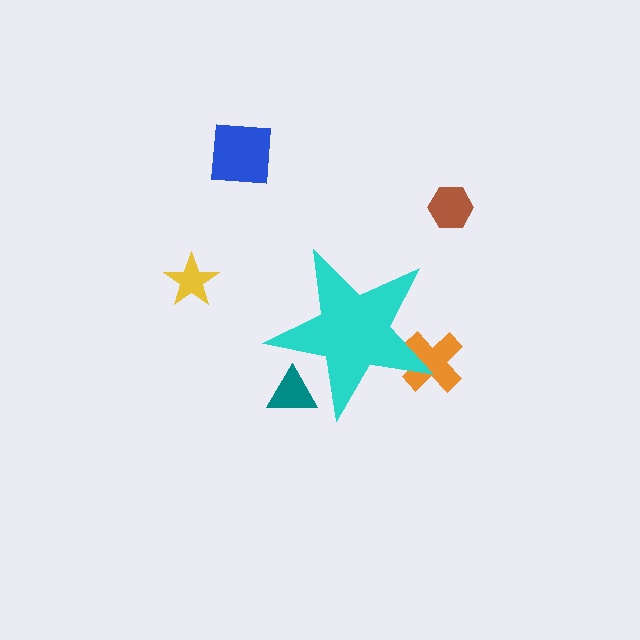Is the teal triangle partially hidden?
Yes, the teal triangle is partially hidden behind the cyan star.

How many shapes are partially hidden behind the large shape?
2 shapes are partially hidden.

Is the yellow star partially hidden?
No, the yellow star is fully visible.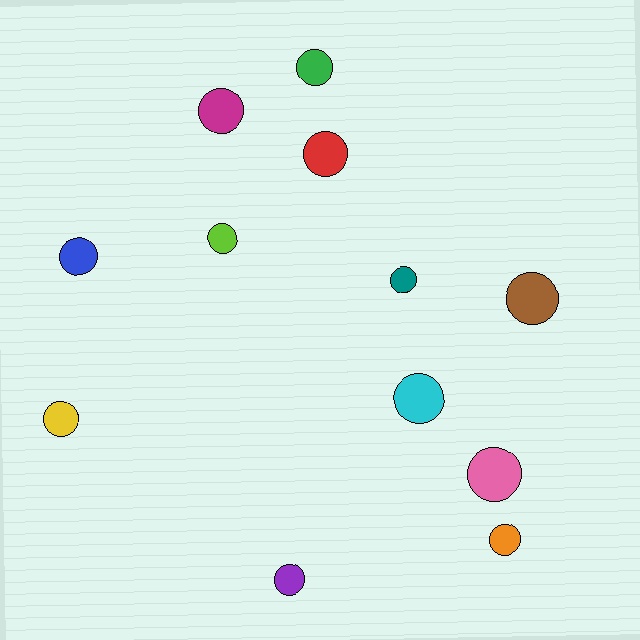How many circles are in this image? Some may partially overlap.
There are 12 circles.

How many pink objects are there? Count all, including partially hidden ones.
There is 1 pink object.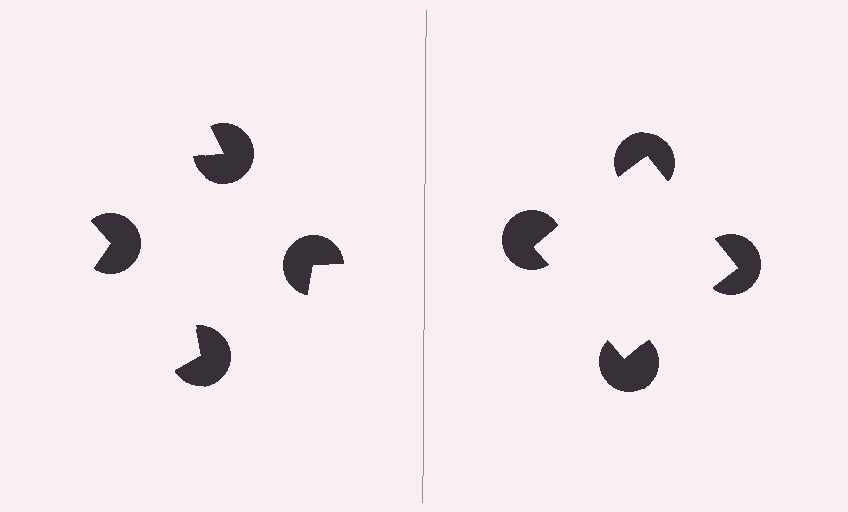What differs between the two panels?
The pac-man discs are positioned identically on both sides; only the wedge orientations differ. On the right they align to a square; on the left they are misaligned.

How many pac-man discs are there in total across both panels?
8 — 4 on each side.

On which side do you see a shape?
An illusory square appears on the right side. On the left side the wedge cuts are rotated, so no coherent shape forms.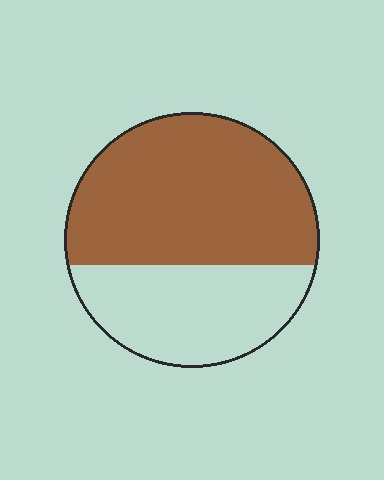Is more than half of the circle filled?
Yes.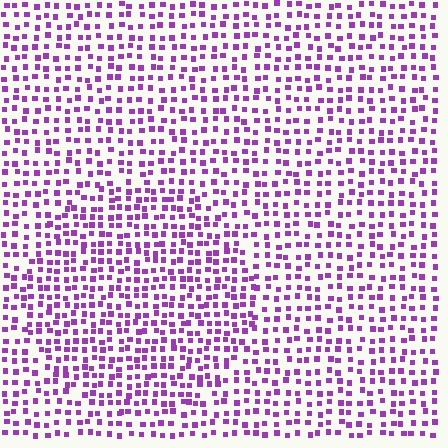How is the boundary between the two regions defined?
The boundary is defined by a change in element density (approximately 1.4x ratio). All elements are the same color, size, and shape.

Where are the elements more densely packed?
The elements are more densely packed inside the circle boundary.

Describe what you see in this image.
The image contains small purple elements arranged at two different densities. A circle-shaped region is visible where the elements are more densely packed than the surrounding area.